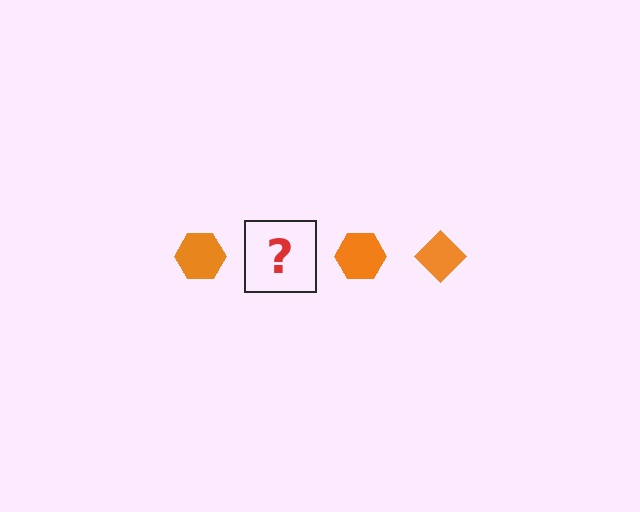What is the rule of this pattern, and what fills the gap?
The rule is that the pattern cycles through hexagon, diamond shapes in orange. The gap should be filled with an orange diamond.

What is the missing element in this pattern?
The missing element is an orange diamond.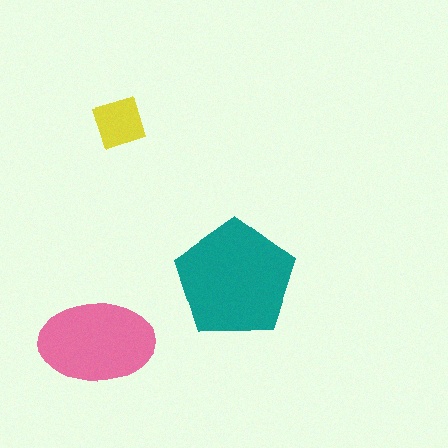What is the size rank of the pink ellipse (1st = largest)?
2nd.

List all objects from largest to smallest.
The teal pentagon, the pink ellipse, the yellow square.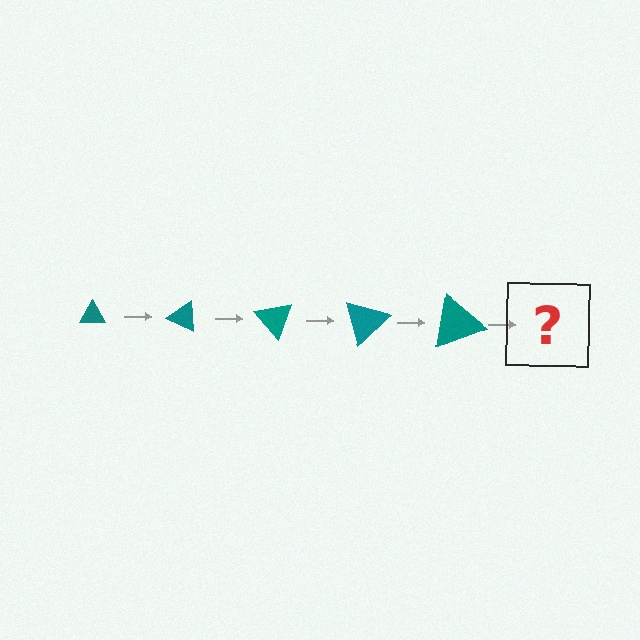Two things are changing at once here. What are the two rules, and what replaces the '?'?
The two rules are that the triangle grows larger each step and it rotates 25 degrees each step. The '?' should be a triangle, larger than the previous one and rotated 125 degrees from the start.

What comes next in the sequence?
The next element should be a triangle, larger than the previous one and rotated 125 degrees from the start.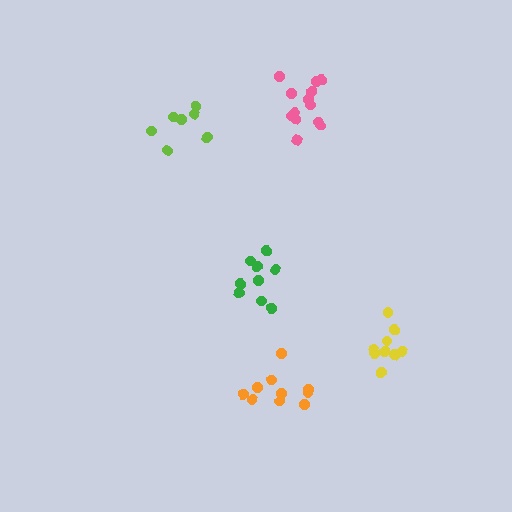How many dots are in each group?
Group 1: 7 dots, Group 2: 9 dots, Group 3: 13 dots, Group 4: 9 dots, Group 5: 10 dots (48 total).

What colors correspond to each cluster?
The clusters are colored: lime, yellow, pink, green, orange.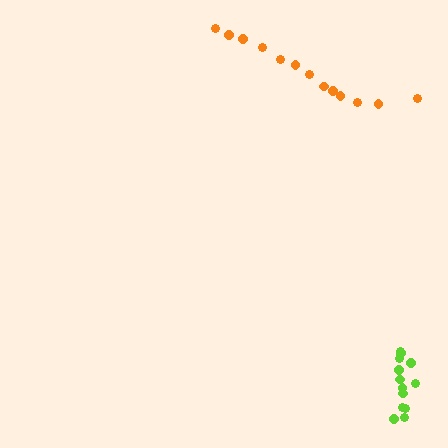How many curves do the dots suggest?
There are 2 distinct paths.